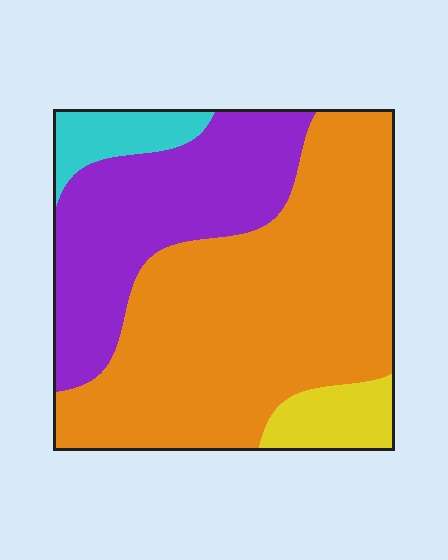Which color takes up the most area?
Orange, at roughly 55%.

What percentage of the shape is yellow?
Yellow covers roughly 5% of the shape.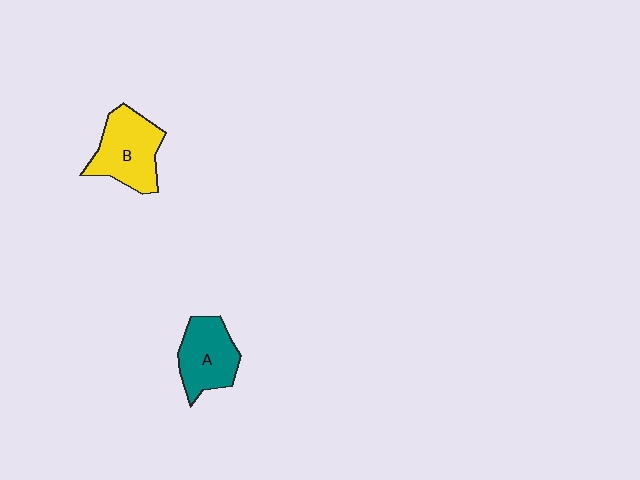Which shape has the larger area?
Shape B (yellow).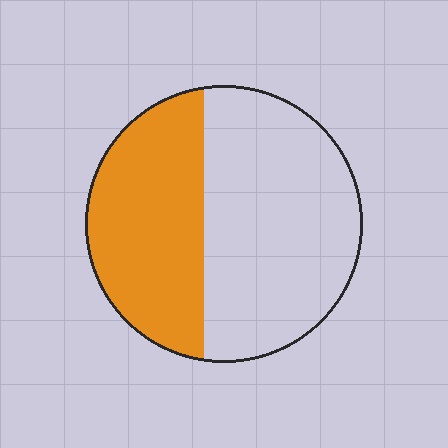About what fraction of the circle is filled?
About two fifths (2/5).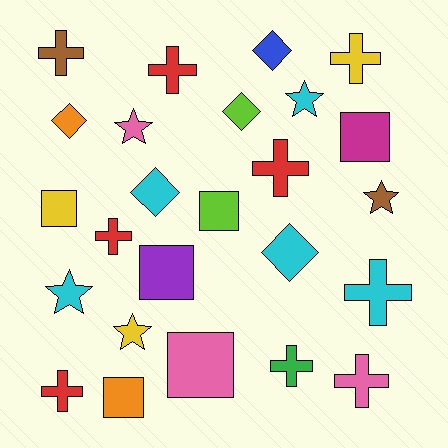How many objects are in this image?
There are 25 objects.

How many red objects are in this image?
There are 4 red objects.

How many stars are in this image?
There are 5 stars.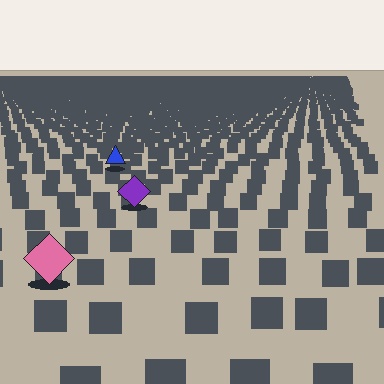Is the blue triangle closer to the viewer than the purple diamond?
No. The purple diamond is closer — you can tell from the texture gradient: the ground texture is coarser near it.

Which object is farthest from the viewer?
The blue triangle is farthest from the viewer. It appears smaller and the ground texture around it is denser.